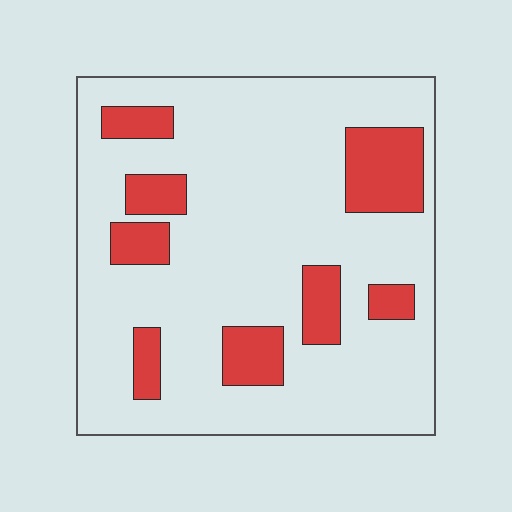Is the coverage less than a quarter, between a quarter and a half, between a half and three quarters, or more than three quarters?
Less than a quarter.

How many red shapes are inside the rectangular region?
8.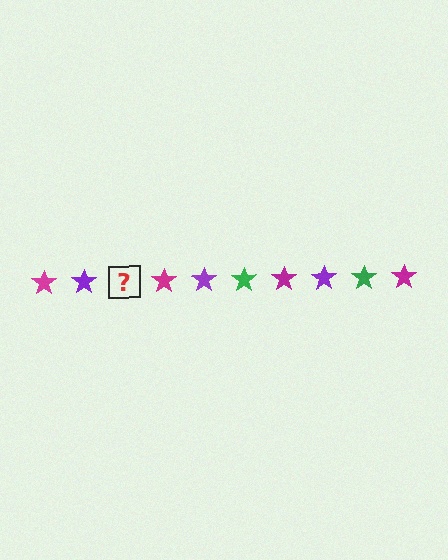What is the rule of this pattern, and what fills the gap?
The rule is that the pattern cycles through magenta, purple, green stars. The gap should be filled with a green star.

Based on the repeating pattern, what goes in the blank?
The blank should be a green star.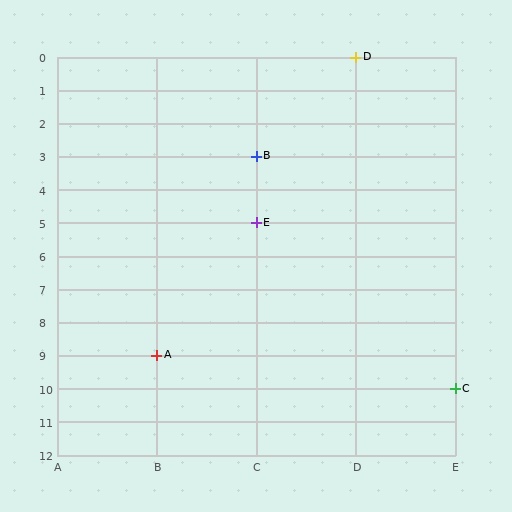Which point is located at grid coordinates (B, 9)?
Point A is at (B, 9).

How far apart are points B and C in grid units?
Points B and C are 2 columns and 7 rows apart (about 7.3 grid units diagonally).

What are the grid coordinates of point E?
Point E is at grid coordinates (C, 5).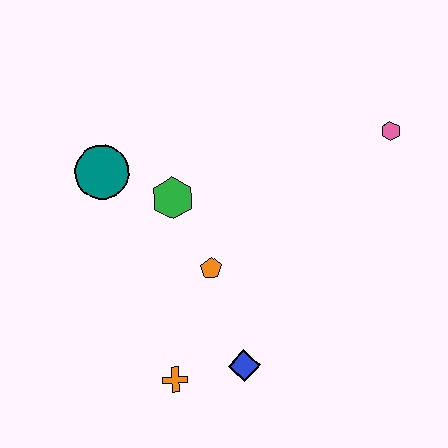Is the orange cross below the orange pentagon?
Yes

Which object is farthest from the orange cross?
The pink hexagon is farthest from the orange cross.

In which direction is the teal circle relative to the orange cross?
The teal circle is above the orange cross.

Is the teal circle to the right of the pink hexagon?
No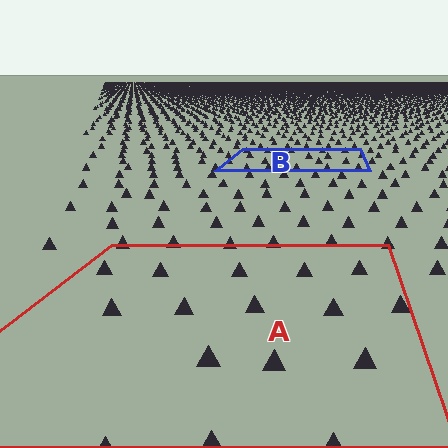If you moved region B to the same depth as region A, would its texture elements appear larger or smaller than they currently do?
They would appear larger. At a closer depth, the same texture elements are projected at a bigger on-screen size.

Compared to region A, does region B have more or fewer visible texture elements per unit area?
Region B has more texture elements per unit area — they are packed more densely because it is farther away.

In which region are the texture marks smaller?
The texture marks are smaller in region B, because it is farther away.